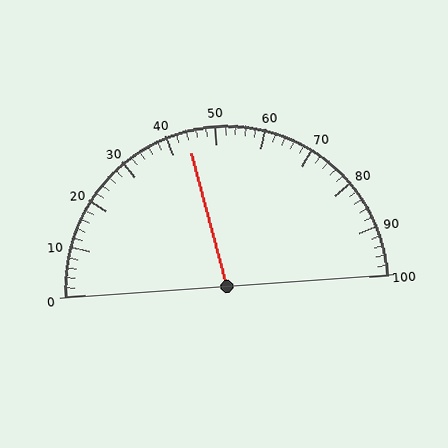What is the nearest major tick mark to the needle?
The nearest major tick mark is 40.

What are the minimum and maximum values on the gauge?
The gauge ranges from 0 to 100.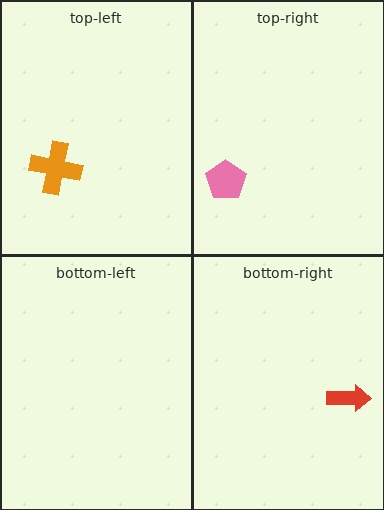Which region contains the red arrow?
The bottom-right region.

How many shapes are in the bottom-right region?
1.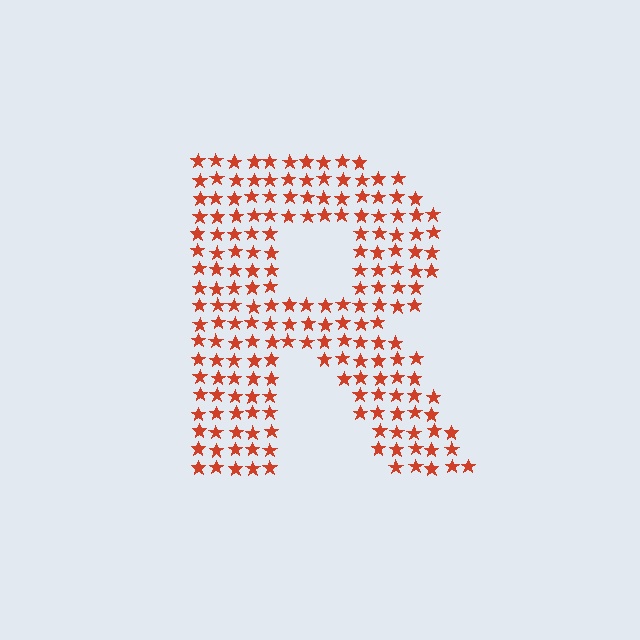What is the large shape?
The large shape is the letter R.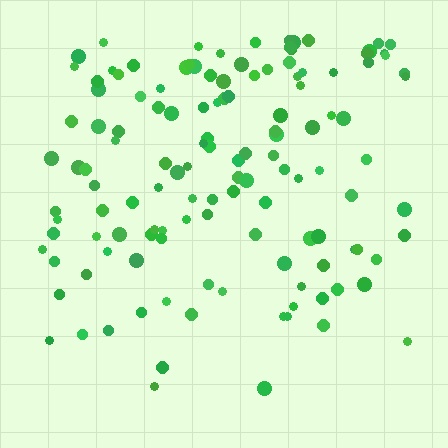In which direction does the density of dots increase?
From bottom to top, with the top side densest.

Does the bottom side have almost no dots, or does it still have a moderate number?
Still a moderate number, just noticeably fewer than the top.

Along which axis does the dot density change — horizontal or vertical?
Vertical.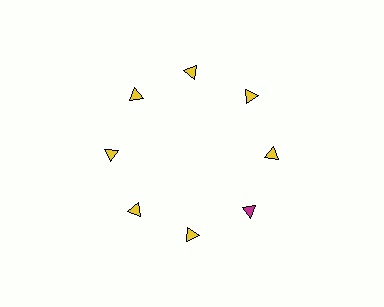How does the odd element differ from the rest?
It has a different color: magenta instead of yellow.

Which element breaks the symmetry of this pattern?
The magenta triangle at roughly the 4 o'clock position breaks the symmetry. All other shapes are yellow triangles.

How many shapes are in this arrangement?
There are 8 shapes arranged in a ring pattern.